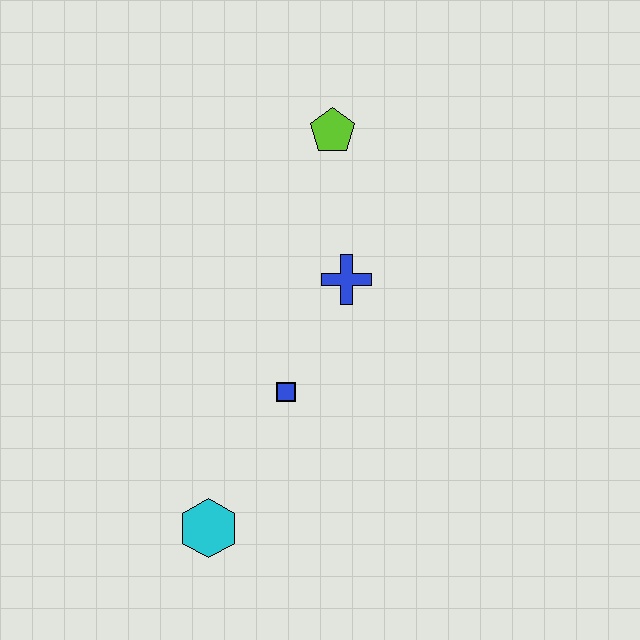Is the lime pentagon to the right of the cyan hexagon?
Yes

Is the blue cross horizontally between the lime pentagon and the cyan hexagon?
No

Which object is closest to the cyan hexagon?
The blue square is closest to the cyan hexagon.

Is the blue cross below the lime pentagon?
Yes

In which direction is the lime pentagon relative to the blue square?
The lime pentagon is above the blue square.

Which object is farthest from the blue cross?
The cyan hexagon is farthest from the blue cross.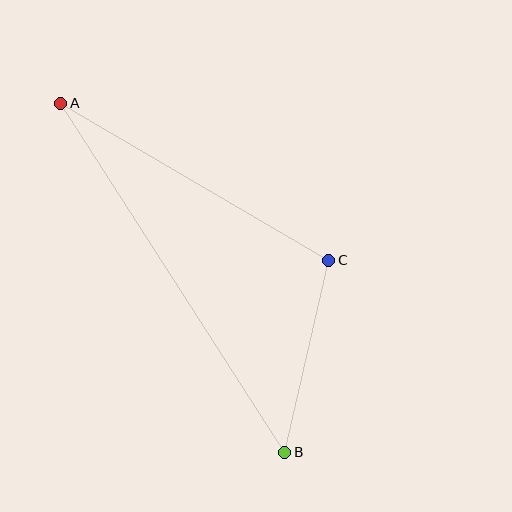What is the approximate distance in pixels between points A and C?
The distance between A and C is approximately 310 pixels.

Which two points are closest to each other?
Points B and C are closest to each other.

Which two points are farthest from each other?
Points A and B are farthest from each other.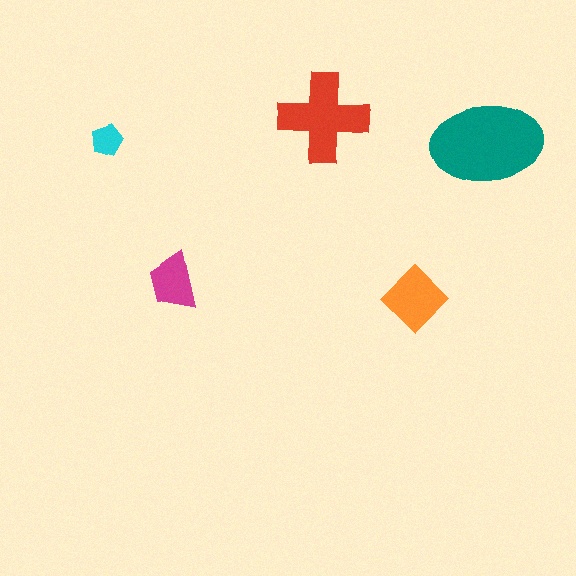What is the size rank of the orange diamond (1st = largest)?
3rd.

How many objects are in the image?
There are 5 objects in the image.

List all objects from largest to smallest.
The teal ellipse, the red cross, the orange diamond, the magenta trapezoid, the cyan pentagon.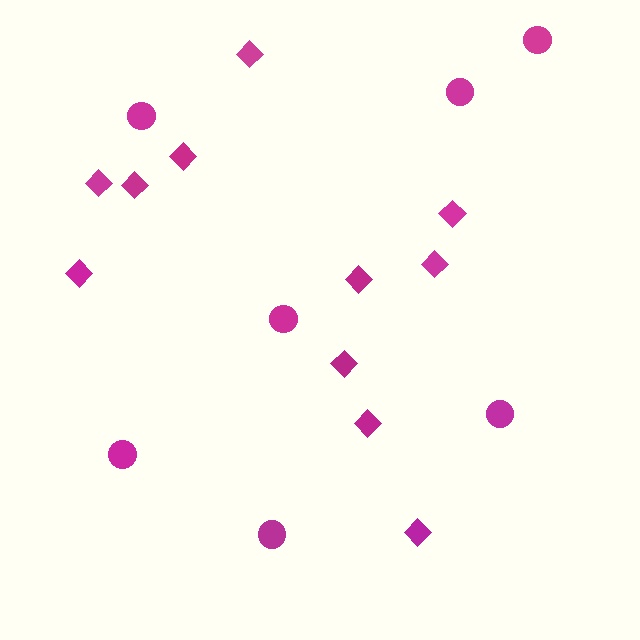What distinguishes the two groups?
There are 2 groups: one group of circles (7) and one group of diamonds (11).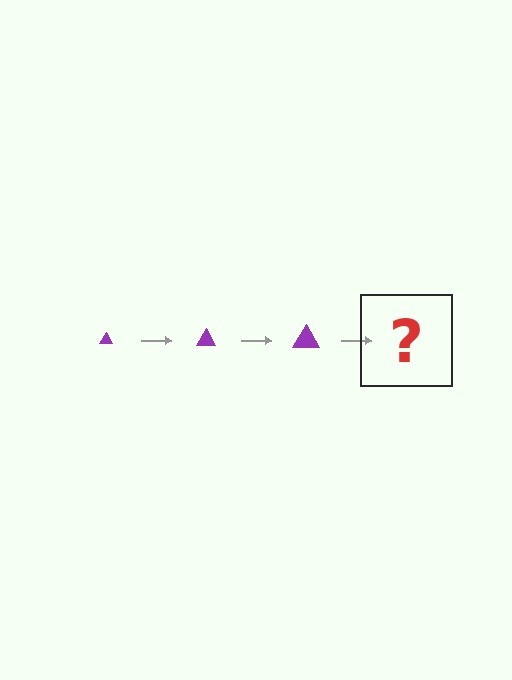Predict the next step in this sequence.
The next step is a purple triangle, larger than the previous one.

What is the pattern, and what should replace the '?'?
The pattern is that the triangle gets progressively larger each step. The '?' should be a purple triangle, larger than the previous one.